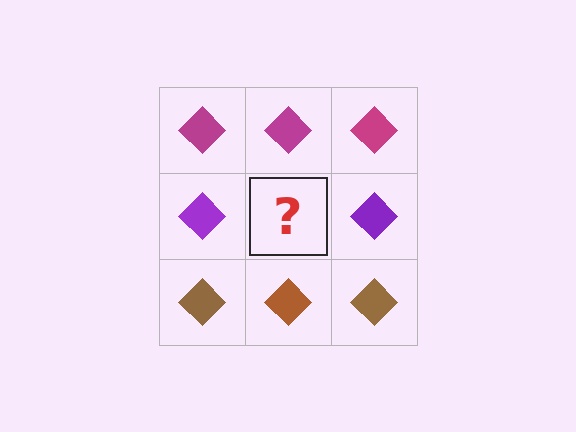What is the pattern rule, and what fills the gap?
The rule is that each row has a consistent color. The gap should be filled with a purple diamond.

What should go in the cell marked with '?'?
The missing cell should contain a purple diamond.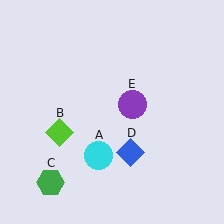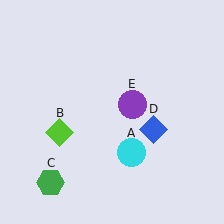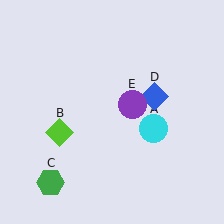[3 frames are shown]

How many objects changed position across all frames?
2 objects changed position: cyan circle (object A), blue diamond (object D).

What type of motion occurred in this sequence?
The cyan circle (object A), blue diamond (object D) rotated counterclockwise around the center of the scene.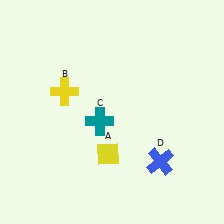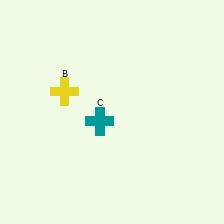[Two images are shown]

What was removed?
The yellow diamond (A), the blue cross (D) were removed in Image 2.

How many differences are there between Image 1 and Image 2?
There are 2 differences between the two images.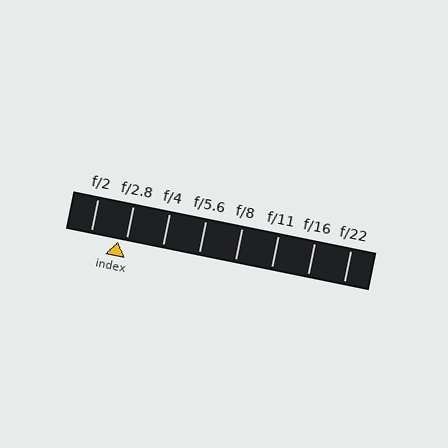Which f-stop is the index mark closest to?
The index mark is closest to f/2.8.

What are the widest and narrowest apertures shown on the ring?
The widest aperture shown is f/2 and the narrowest is f/22.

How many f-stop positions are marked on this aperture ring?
There are 8 f-stop positions marked.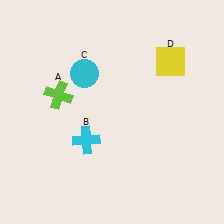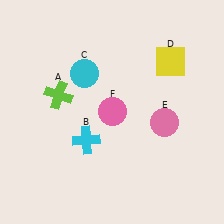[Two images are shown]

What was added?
A pink circle (E), a pink circle (F) were added in Image 2.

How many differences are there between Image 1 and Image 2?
There are 2 differences between the two images.